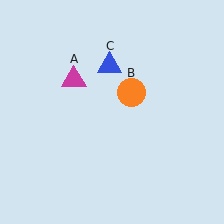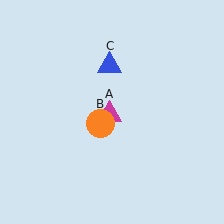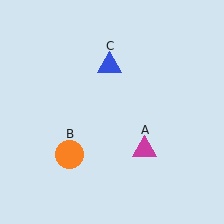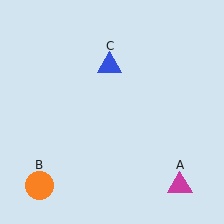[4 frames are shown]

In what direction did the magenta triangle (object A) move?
The magenta triangle (object A) moved down and to the right.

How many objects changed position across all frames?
2 objects changed position: magenta triangle (object A), orange circle (object B).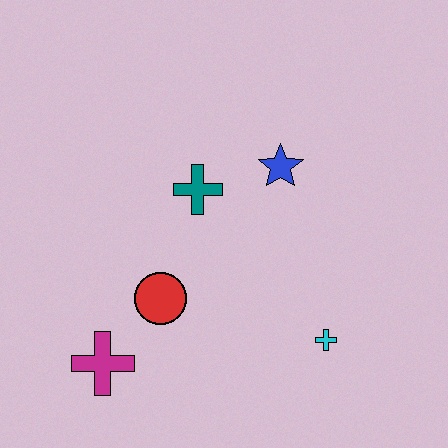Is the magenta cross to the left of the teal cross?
Yes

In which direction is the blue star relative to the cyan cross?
The blue star is above the cyan cross.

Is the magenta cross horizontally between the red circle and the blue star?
No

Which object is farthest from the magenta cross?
The blue star is farthest from the magenta cross.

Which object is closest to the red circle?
The magenta cross is closest to the red circle.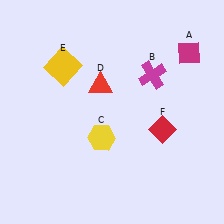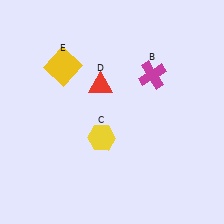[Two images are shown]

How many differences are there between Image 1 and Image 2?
There are 2 differences between the two images.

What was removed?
The magenta diamond (A), the red diamond (F) were removed in Image 2.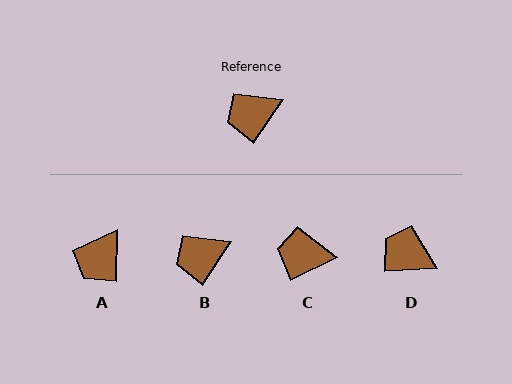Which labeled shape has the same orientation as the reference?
B.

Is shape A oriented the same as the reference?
No, it is off by about 33 degrees.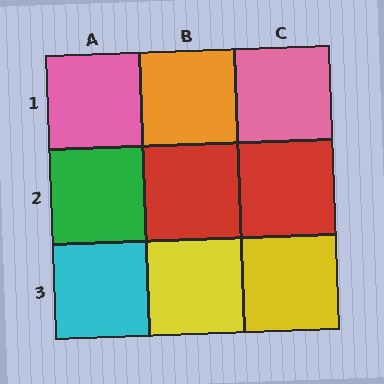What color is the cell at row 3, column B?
Yellow.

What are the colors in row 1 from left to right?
Pink, orange, pink.